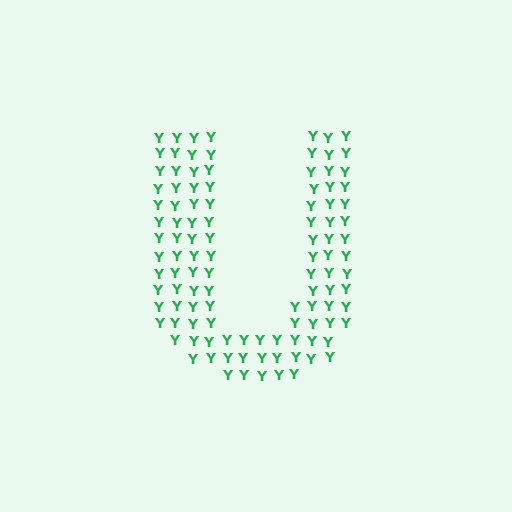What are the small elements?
The small elements are letter Y's.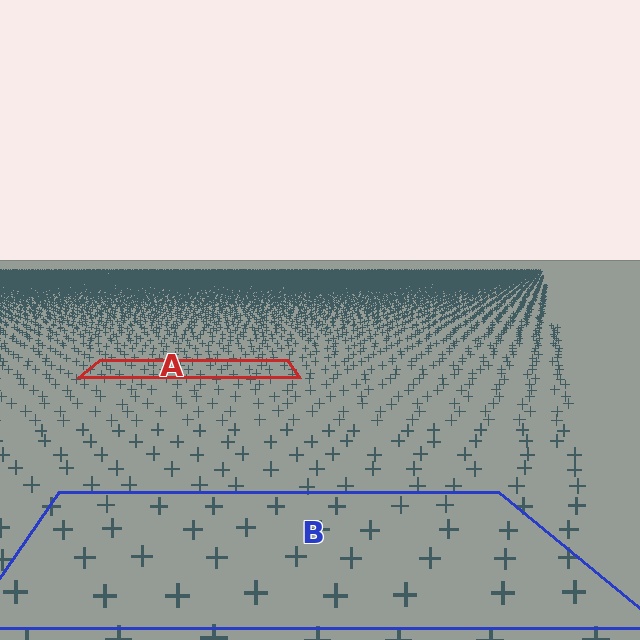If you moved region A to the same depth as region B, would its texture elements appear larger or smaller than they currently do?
They would appear larger. At a closer depth, the same texture elements are projected at a bigger on-screen size.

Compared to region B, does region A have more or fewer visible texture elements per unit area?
Region A has more texture elements per unit area — they are packed more densely because it is farther away.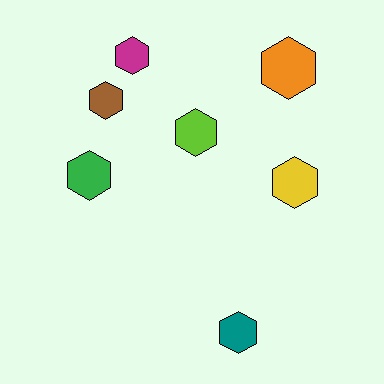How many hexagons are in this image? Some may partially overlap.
There are 7 hexagons.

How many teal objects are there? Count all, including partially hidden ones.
There is 1 teal object.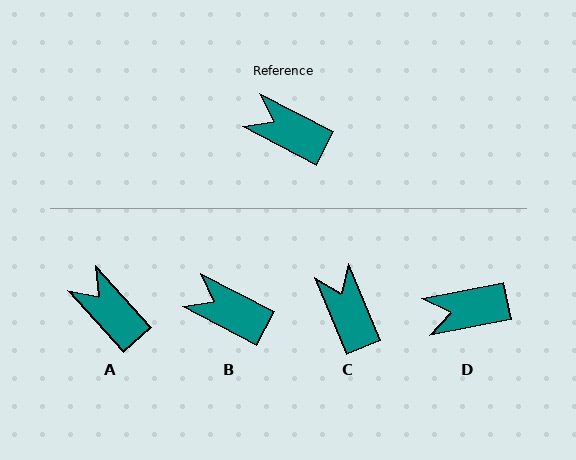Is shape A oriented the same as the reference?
No, it is off by about 21 degrees.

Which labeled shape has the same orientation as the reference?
B.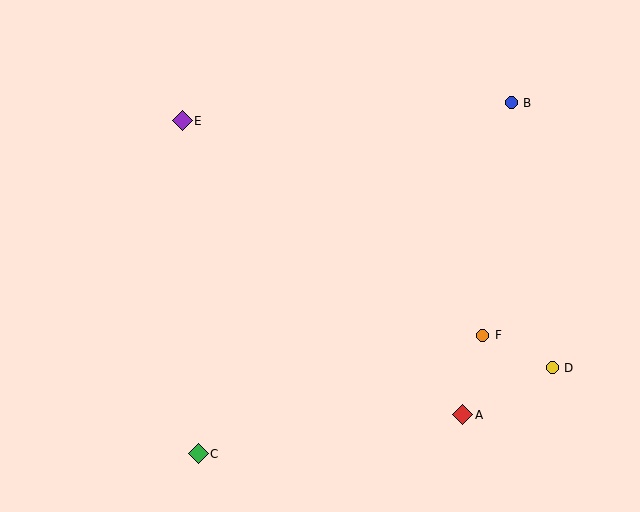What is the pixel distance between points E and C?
The distance between E and C is 333 pixels.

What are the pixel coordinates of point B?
Point B is at (511, 103).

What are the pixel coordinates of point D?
Point D is at (552, 368).